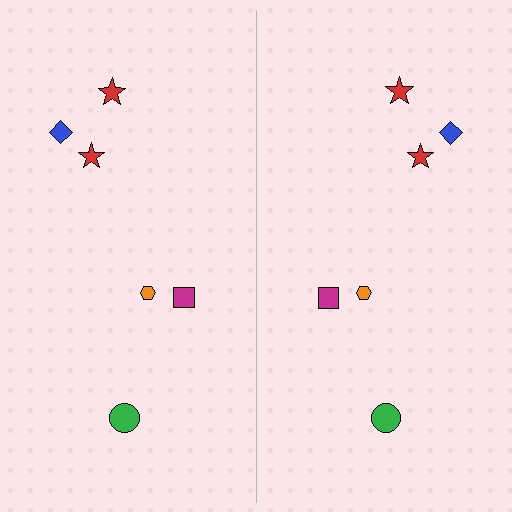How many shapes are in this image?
There are 12 shapes in this image.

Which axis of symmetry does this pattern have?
The pattern has a vertical axis of symmetry running through the center of the image.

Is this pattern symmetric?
Yes, this pattern has bilateral (reflection) symmetry.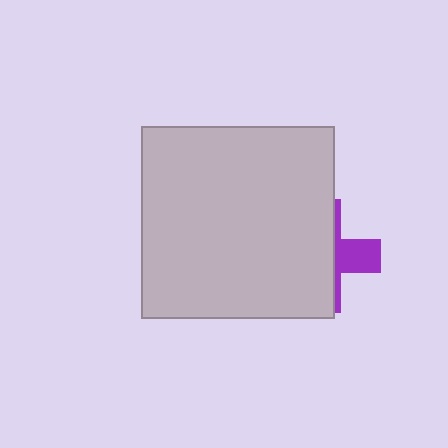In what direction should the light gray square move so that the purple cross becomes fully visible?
The light gray square should move left. That is the shortest direction to clear the overlap and leave the purple cross fully visible.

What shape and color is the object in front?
The object in front is a light gray square.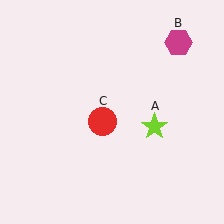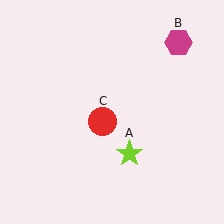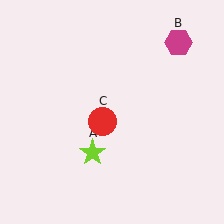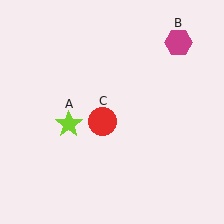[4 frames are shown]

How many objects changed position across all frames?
1 object changed position: lime star (object A).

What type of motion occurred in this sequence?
The lime star (object A) rotated clockwise around the center of the scene.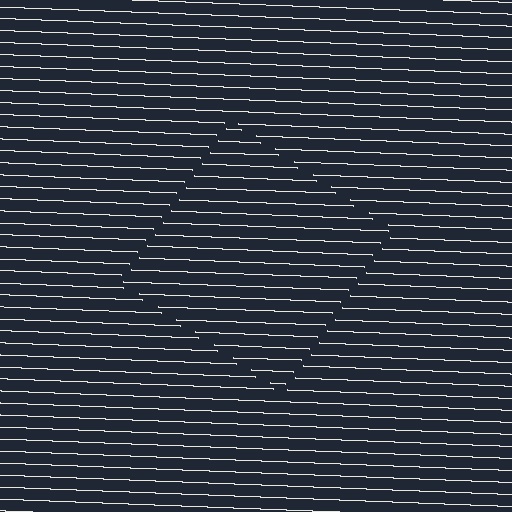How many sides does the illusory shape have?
4 sides — the line-ends trace a square.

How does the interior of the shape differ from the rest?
The interior of the shape contains the same grating, shifted by half a period — the contour is defined by the phase discontinuity where line-ends from the inner and outer gratings abut.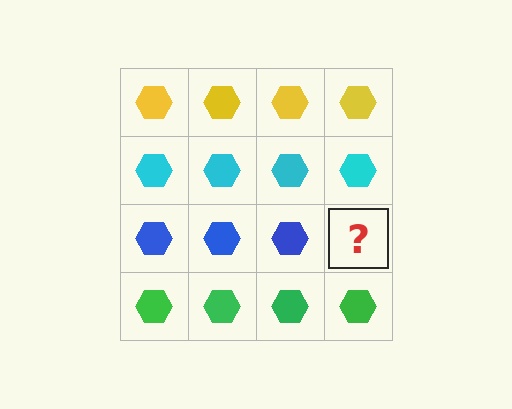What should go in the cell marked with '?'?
The missing cell should contain a blue hexagon.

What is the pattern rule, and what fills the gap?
The rule is that each row has a consistent color. The gap should be filled with a blue hexagon.